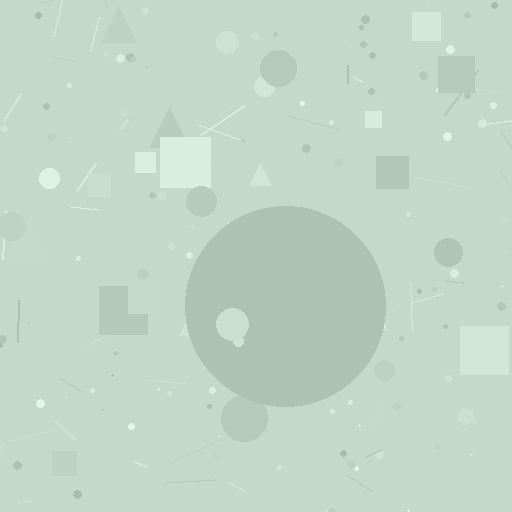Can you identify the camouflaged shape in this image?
The camouflaged shape is a circle.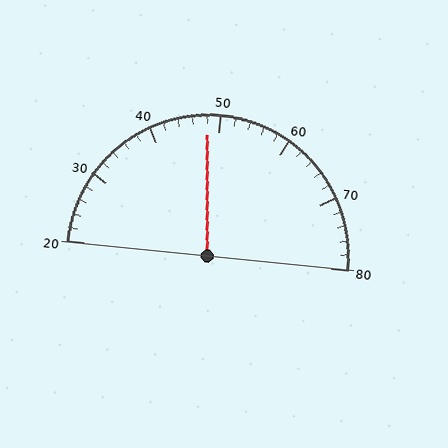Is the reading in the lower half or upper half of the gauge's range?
The reading is in the lower half of the range (20 to 80).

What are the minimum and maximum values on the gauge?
The gauge ranges from 20 to 80.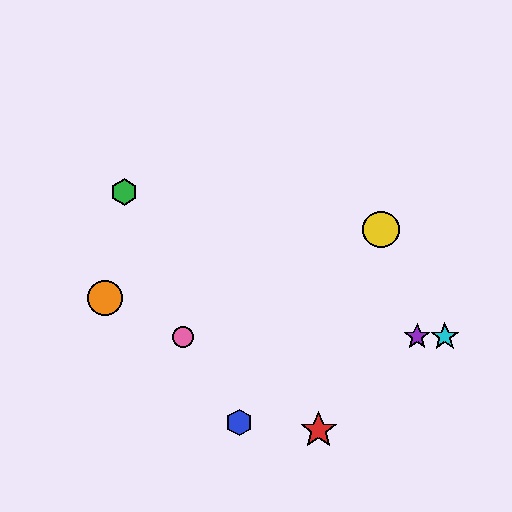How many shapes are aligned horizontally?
3 shapes (the purple star, the cyan star, the pink circle) are aligned horizontally.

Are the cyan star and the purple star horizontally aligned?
Yes, both are at y≈337.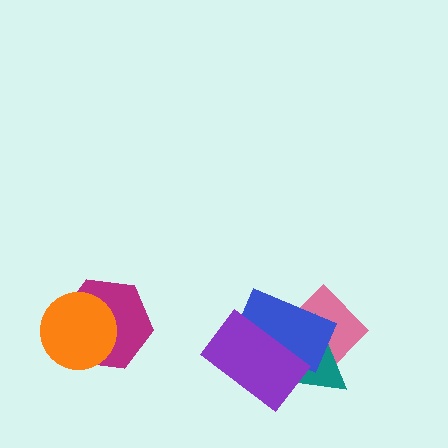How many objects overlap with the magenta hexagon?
1 object overlaps with the magenta hexagon.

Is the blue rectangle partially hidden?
Yes, it is partially covered by another shape.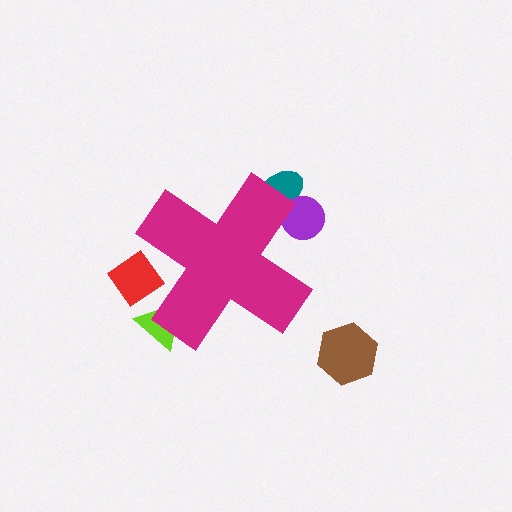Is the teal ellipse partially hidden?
Yes, the teal ellipse is partially hidden behind the magenta cross.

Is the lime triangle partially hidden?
Yes, the lime triangle is partially hidden behind the magenta cross.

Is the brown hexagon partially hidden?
No, the brown hexagon is fully visible.